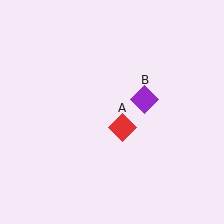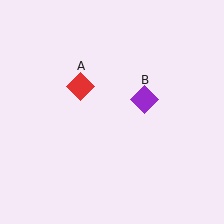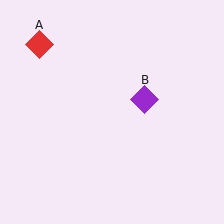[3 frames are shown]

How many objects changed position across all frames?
1 object changed position: red diamond (object A).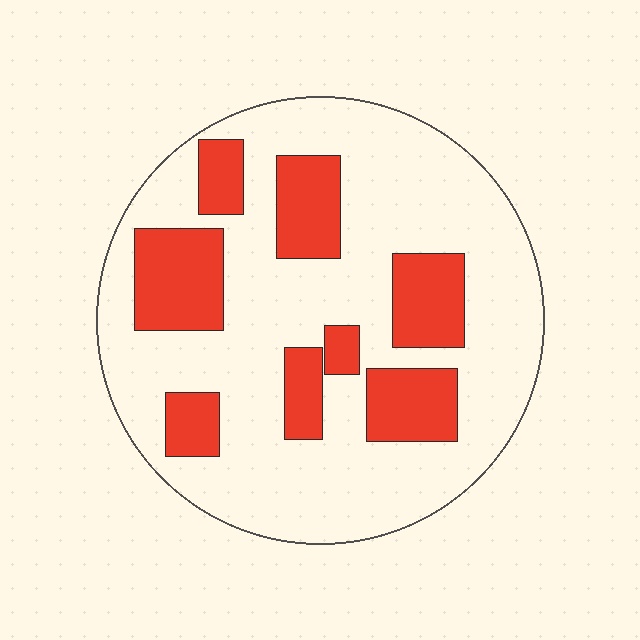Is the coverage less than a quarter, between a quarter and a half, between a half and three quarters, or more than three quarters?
Between a quarter and a half.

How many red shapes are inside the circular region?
8.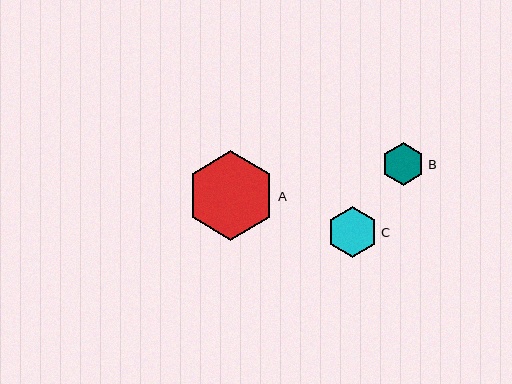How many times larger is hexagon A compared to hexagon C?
Hexagon A is approximately 1.8 times the size of hexagon C.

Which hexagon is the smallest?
Hexagon B is the smallest with a size of approximately 43 pixels.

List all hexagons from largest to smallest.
From largest to smallest: A, C, B.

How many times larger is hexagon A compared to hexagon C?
Hexagon A is approximately 1.8 times the size of hexagon C.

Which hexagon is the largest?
Hexagon A is the largest with a size of approximately 89 pixels.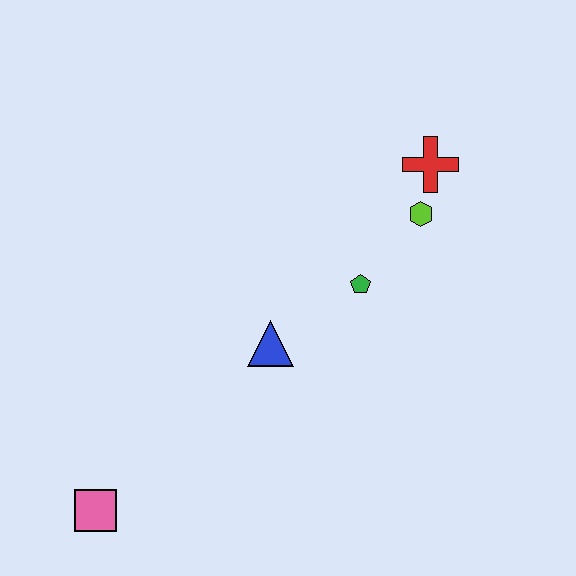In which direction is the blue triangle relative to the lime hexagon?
The blue triangle is to the left of the lime hexagon.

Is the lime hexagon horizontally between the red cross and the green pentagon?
Yes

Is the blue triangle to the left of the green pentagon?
Yes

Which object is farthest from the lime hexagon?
The pink square is farthest from the lime hexagon.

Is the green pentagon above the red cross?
No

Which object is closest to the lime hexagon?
The red cross is closest to the lime hexagon.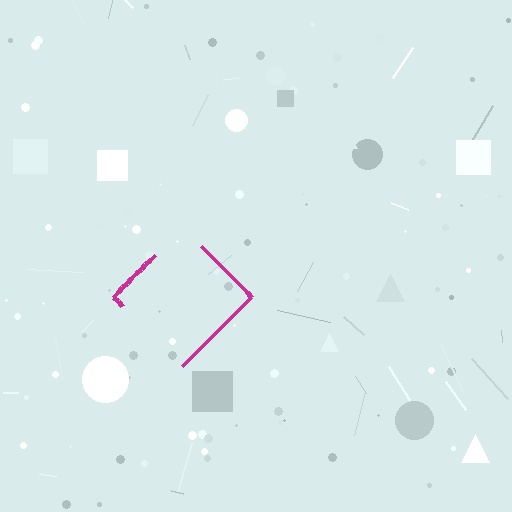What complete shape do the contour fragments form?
The contour fragments form a diamond.